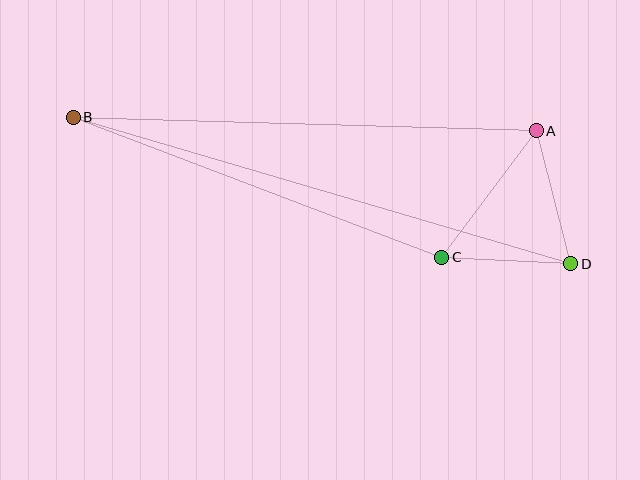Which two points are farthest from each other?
Points B and D are farthest from each other.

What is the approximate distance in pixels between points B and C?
The distance between B and C is approximately 394 pixels.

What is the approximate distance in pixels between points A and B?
The distance between A and B is approximately 463 pixels.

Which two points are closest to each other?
Points C and D are closest to each other.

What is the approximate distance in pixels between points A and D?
The distance between A and D is approximately 137 pixels.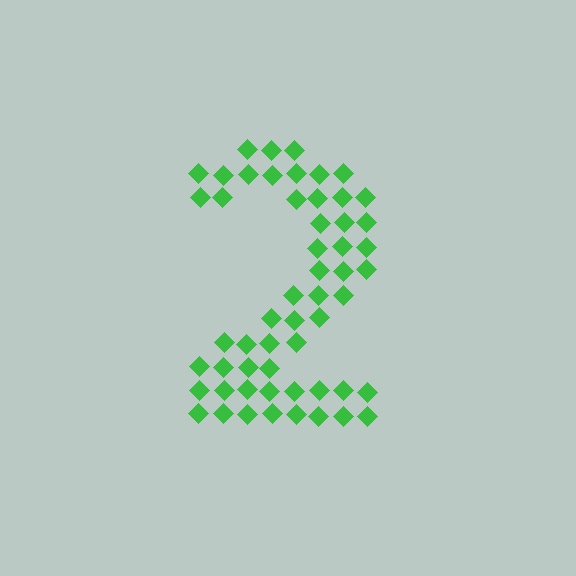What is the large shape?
The large shape is the digit 2.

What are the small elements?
The small elements are diamonds.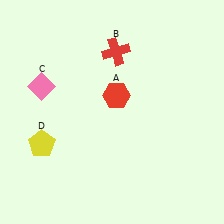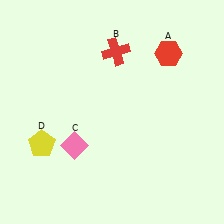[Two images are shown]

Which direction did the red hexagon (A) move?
The red hexagon (A) moved right.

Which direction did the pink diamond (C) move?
The pink diamond (C) moved down.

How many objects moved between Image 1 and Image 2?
2 objects moved between the two images.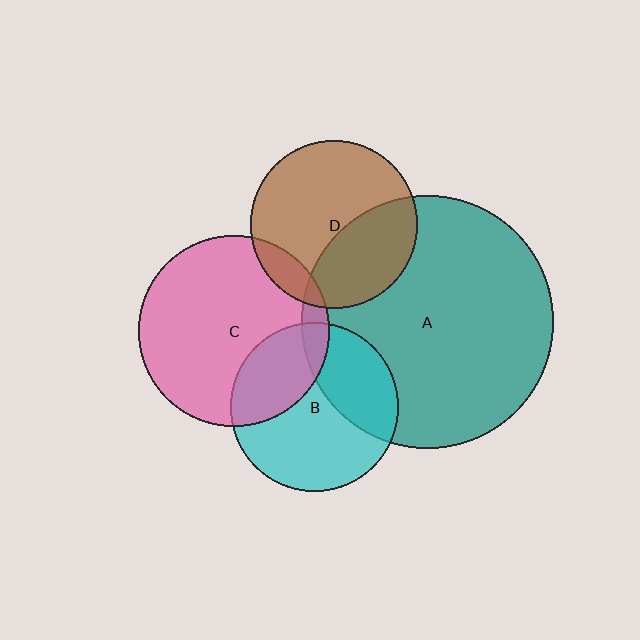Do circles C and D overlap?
Yes.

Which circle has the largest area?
Circle A (teal).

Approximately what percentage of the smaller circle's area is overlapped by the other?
Approximately 10%.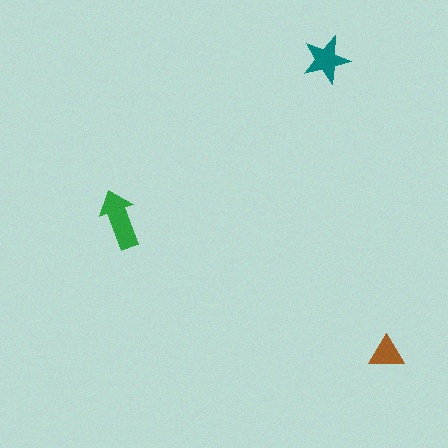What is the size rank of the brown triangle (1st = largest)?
3rd.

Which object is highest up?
The teal star is topmost.